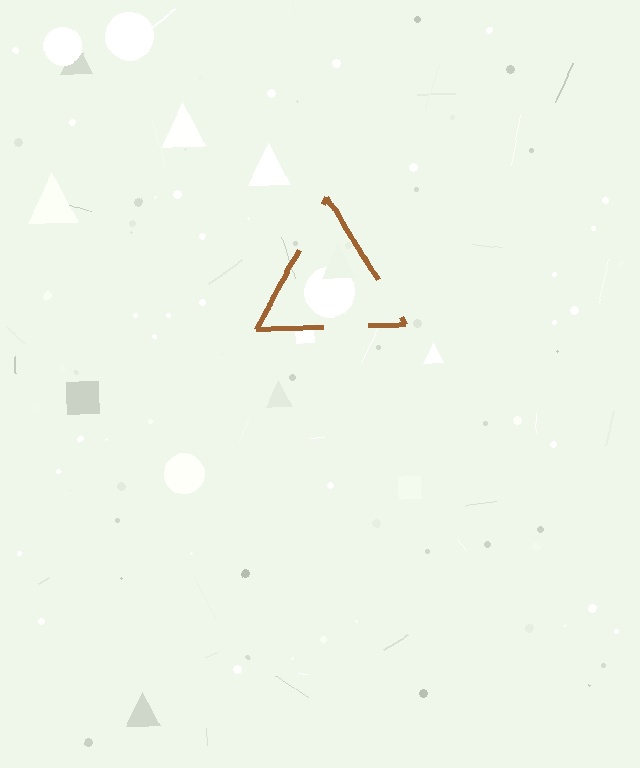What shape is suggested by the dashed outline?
The dashed outline suggests a triangle.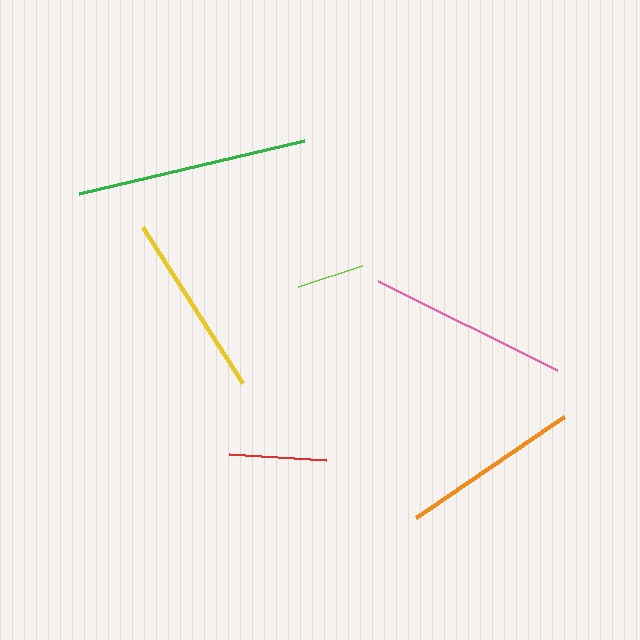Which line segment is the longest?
The green line is the longest at approximately 231 pixels.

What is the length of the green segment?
The green segment is approximately 231 pixels long.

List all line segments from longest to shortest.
From longest to shortest: green, pink, yellow, orange, red, lime.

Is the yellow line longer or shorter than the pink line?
The pink line is longer than the yellow line.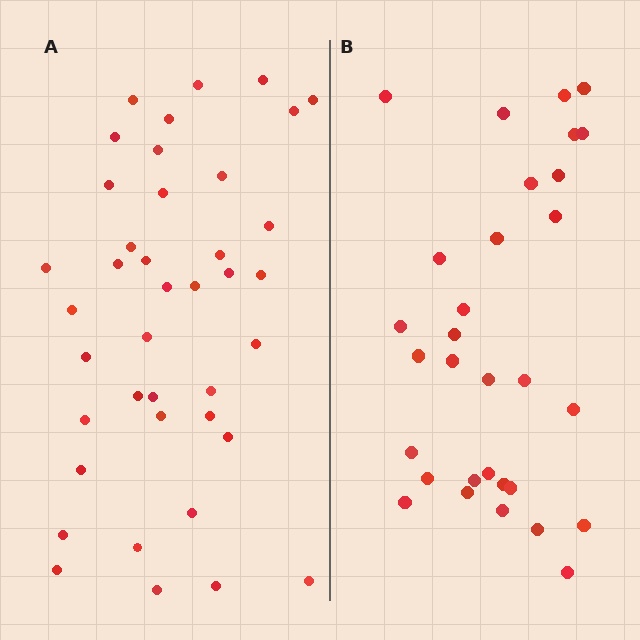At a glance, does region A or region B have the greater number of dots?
Region A (the left region) has more dots.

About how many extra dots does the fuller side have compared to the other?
Region A has roughly 8 or so more dots than region B.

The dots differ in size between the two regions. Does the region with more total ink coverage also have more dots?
No. Region B has more total ink coverage because its dots are larger, but region A actually contains more individual dots. Total area can be misleading — the number of items is what matters here.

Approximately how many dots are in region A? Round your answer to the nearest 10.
About 40 dots.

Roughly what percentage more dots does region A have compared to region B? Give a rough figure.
About 30% more.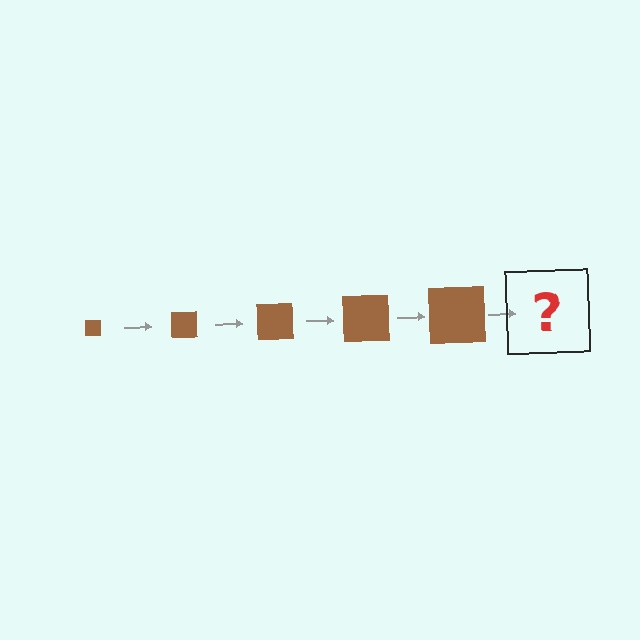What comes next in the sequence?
The next element should be a brown square, larger than the previous one.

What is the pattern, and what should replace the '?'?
The pattern is that the square gets progressively larger each step. The '?' should be a brown square, larger than the previous one.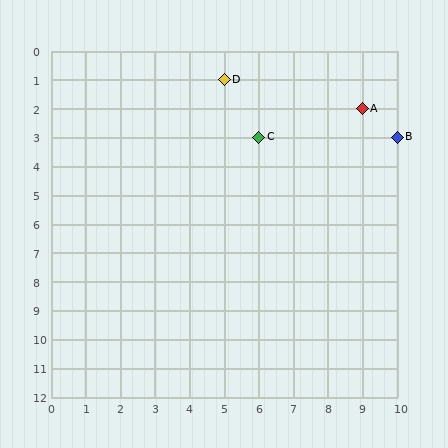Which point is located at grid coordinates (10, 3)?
Point B is at (10, 3).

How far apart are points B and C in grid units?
Points B and C are 4 columns apart.